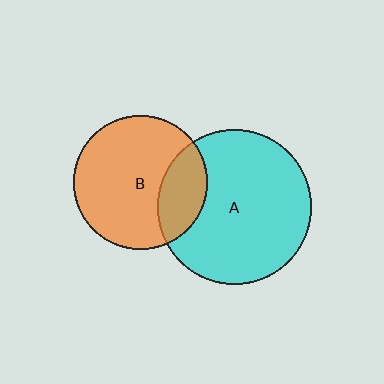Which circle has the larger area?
Circle A (cyan).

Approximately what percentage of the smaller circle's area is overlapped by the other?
Approximately 25%.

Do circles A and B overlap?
Yes.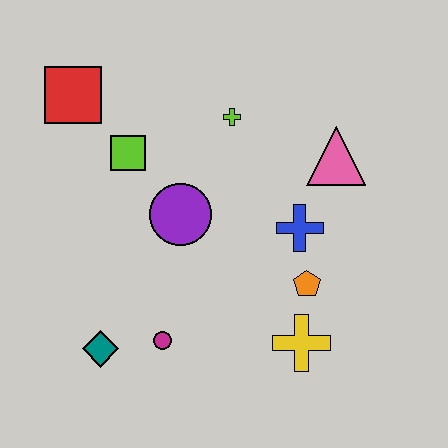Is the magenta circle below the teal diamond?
No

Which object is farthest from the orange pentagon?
The red square is farthest from the orange pentagon.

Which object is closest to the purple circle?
The lime square is closest to the purple circle.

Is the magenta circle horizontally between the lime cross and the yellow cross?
No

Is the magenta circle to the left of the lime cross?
Yes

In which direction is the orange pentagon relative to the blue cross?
The orange pentagon is below the blue cross.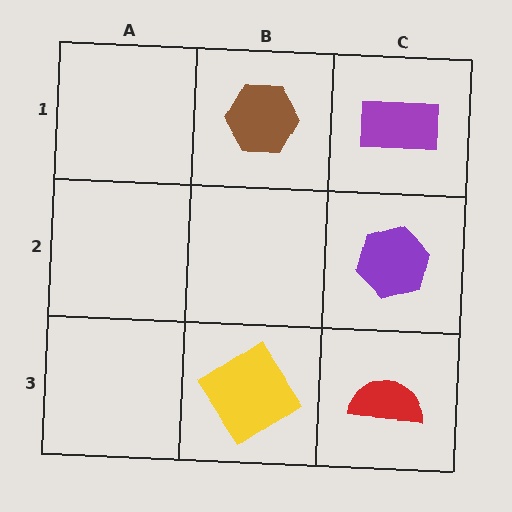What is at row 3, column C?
A red semicircle.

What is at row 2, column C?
A purple hexagon.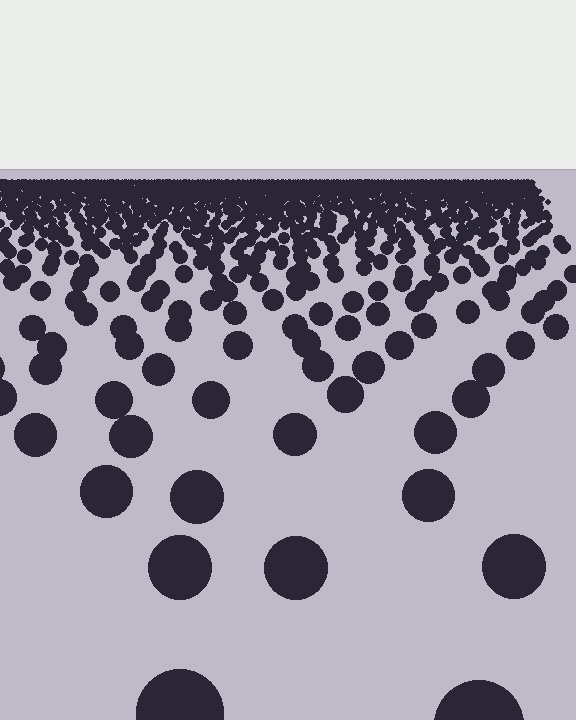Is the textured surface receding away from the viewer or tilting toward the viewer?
The surface is receding away from the viewer. Texture elements get smaller and denser toward the top.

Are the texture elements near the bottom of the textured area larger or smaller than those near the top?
Larger. Near the bottom, elements are closer to the viewer and appear at a bigger on-screen size.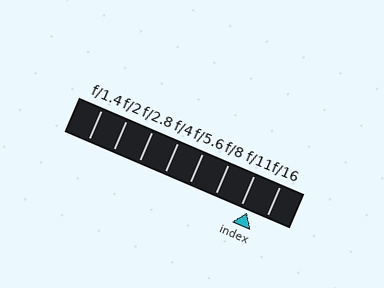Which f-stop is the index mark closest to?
The index mark is closest to f/11.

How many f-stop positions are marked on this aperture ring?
There are 8 f-stop positions marked.